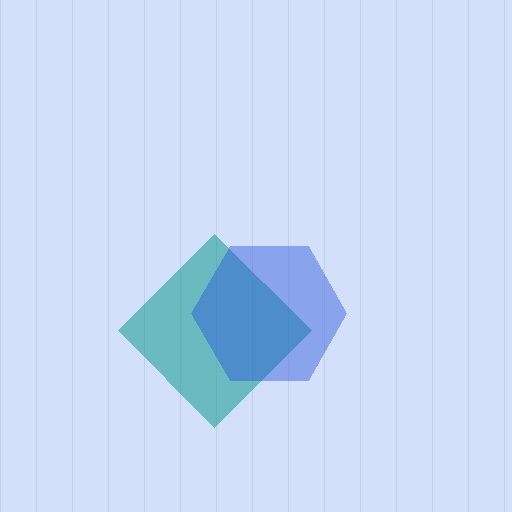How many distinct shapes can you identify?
There are 2 distinct shapes: a teal diamond, a blue hexagon.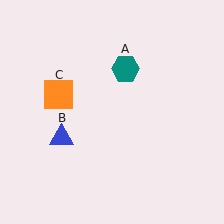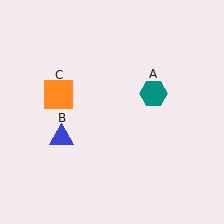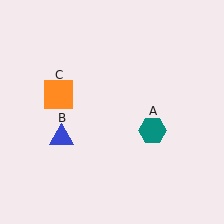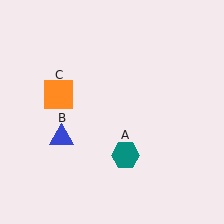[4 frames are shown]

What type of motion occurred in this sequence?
The teal hexagon (object A) rotated clockwise around the center of the scene.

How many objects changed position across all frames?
1 object changed position: teal hexagon (object A).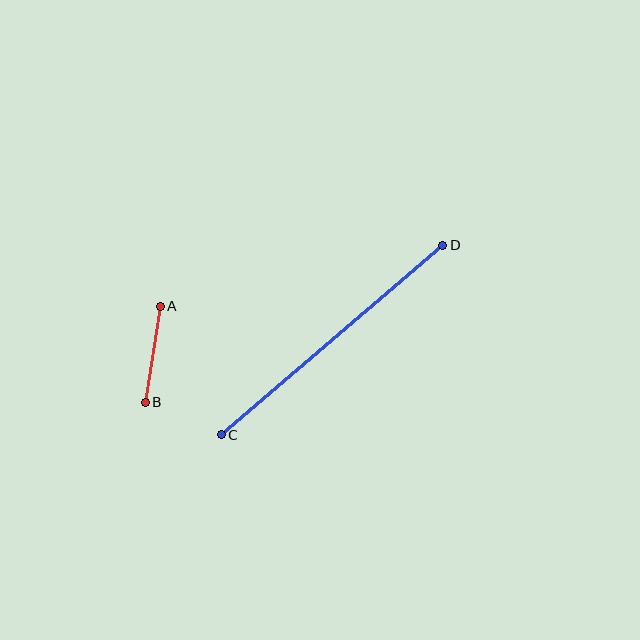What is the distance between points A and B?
The distance is approximately 97 pixels.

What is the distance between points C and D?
The distance is approximately 291 pixels.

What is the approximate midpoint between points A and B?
The midpoint is at approximately (153, 354) pixels.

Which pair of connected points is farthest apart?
Points C and D are farthest apart.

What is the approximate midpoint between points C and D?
The midpoint is at approximately (332, 340) pixels.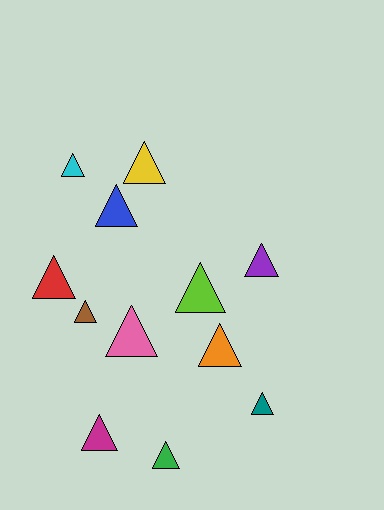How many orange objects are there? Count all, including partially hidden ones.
There is 1 orange object.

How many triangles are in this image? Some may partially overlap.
There are 12 triangles.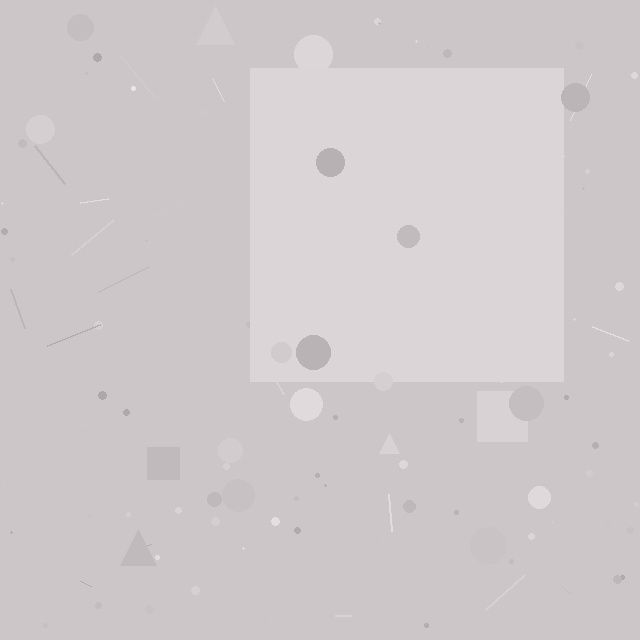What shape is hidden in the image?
A square is hidden in the image.